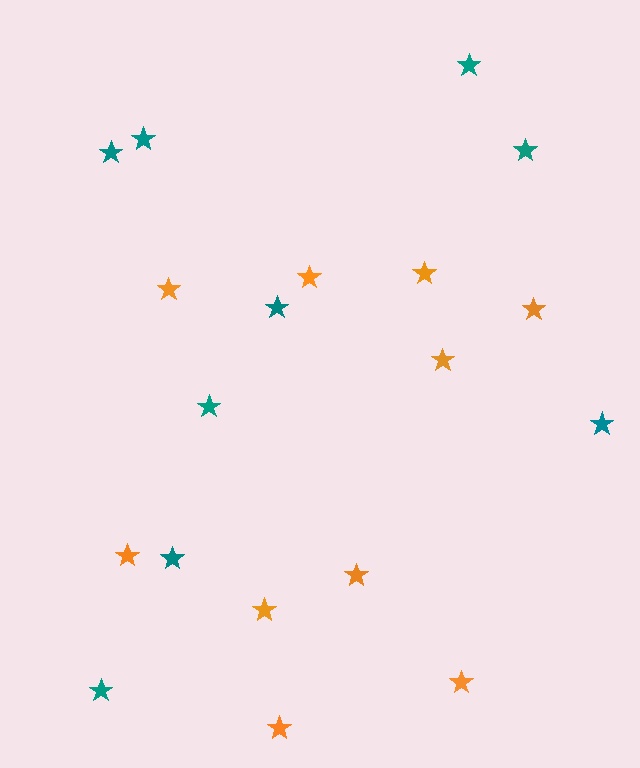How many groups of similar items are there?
There are 2 groups: one group of orange stars (10) and one group of teal stars (9).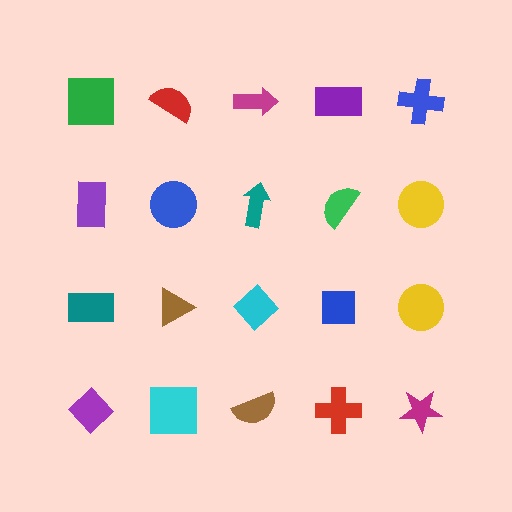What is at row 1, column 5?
A blue cross.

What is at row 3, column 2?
A brown triangle.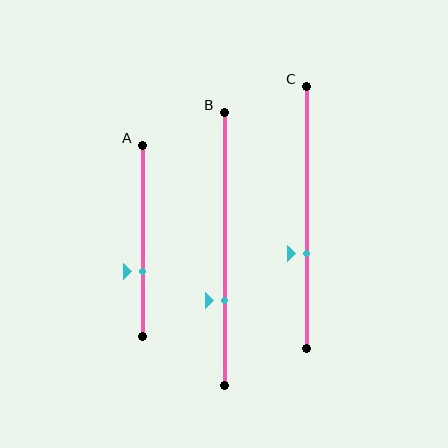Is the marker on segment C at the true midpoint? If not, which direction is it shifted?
No, the marker on segment C is shifted downward by about 14% of the segment length.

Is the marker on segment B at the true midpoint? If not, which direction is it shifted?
No, the marker on segment B is shifted downward by about 19% of the segment length.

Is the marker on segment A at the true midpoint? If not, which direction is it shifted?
No, the marker on segment A is shifted downward by about 16% of the segment length.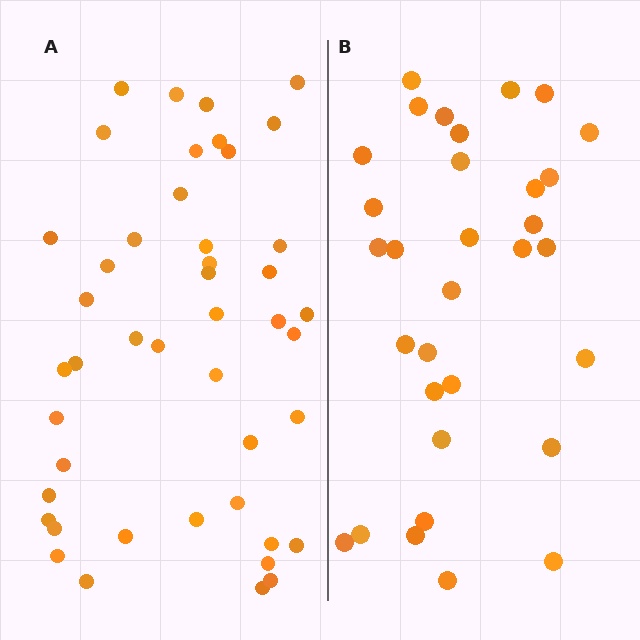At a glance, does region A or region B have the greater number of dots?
Region A (the left region) has more dots.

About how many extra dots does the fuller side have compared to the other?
Region A has approximately 15 more dots than region B.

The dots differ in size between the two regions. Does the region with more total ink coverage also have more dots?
No. Region B has more total ink coverage because its dots are larger, but region A actually contains more individual dots. Total area can be misleading — the number of items is what matters here.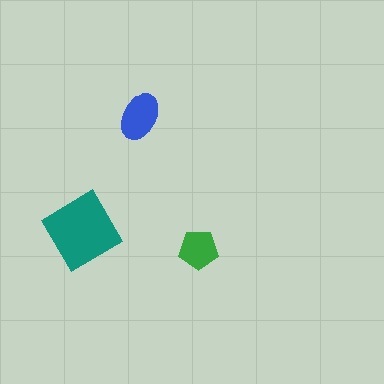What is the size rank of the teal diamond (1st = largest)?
1st.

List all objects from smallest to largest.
The green pentagon, the blue ellipse, the teal diamond.